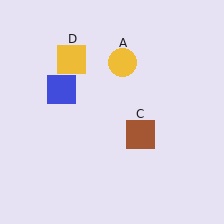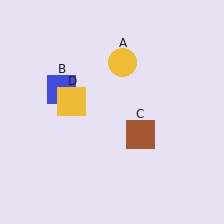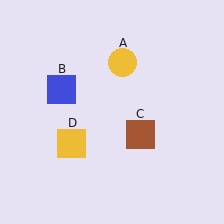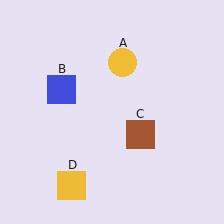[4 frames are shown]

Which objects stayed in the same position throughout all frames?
Yellow circle (object A) and blue square (object B) and brown square (object C) remained stationary.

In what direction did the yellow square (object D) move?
The yellow square (object D) moved down.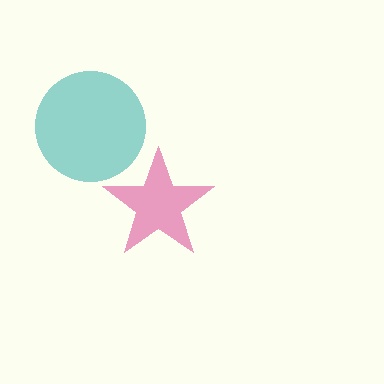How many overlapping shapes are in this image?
There are 2 overlapping shapes in the image.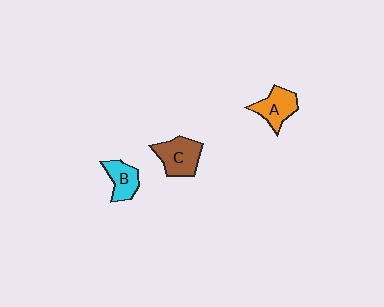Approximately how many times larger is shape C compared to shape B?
Approximately 1.4 times.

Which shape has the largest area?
Shape C (brown).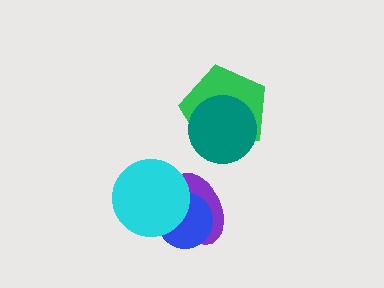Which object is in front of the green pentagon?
The teal circle is in front of the green pentagon.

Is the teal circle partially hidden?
No, no other shape covers it.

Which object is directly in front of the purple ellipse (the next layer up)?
The blue circle is directly in front of the purple ellipse.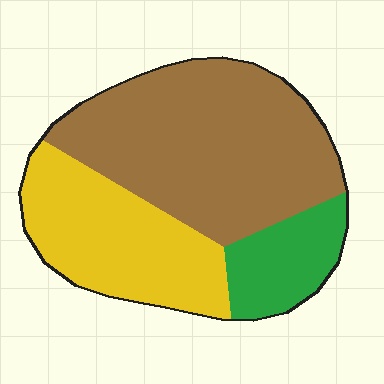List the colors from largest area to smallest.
From largest to smallest: brown, yellow, green.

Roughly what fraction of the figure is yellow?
Yellow takes up about one third (1/3) of the figure.